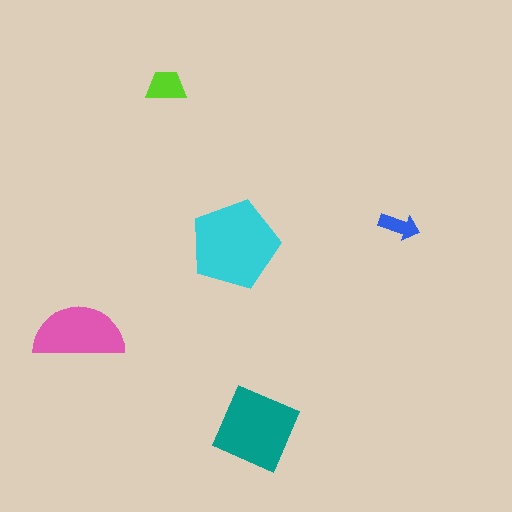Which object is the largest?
The cyan pentagon.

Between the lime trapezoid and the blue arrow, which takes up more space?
The lime trapezoid.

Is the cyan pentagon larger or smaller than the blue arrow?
Larger.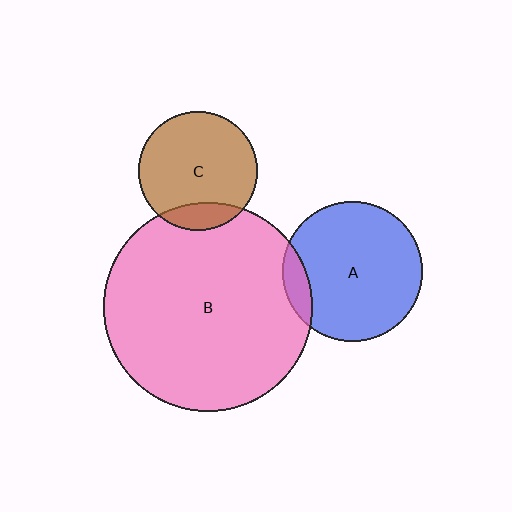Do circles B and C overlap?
Yes.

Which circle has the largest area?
Circle B (pink).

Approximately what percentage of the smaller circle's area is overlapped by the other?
Approximately 15%.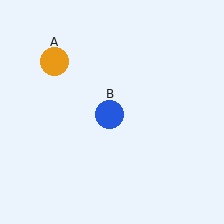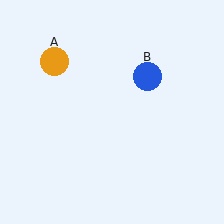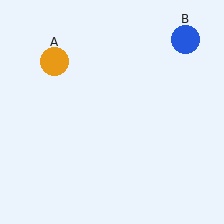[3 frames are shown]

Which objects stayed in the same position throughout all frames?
Orange circle (object A) remained stationary.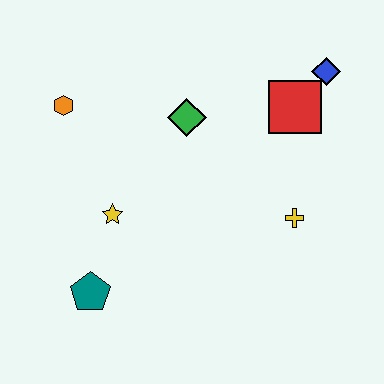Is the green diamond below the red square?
Yes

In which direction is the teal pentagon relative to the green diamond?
The teal pentagon is below the green diamond.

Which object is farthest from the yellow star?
The blue diamond is farthest from the yellow star.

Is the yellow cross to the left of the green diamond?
No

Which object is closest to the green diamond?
The red square is closest to the green diamond.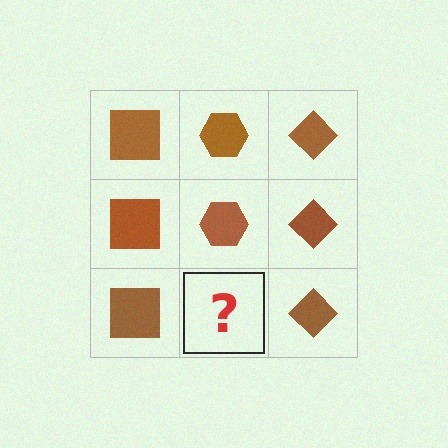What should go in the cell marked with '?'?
The missing cell should contain a brown hexagon.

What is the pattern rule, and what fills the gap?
The rule is that each column has a consistent shape. The gap should be filled with a brown hexagon.